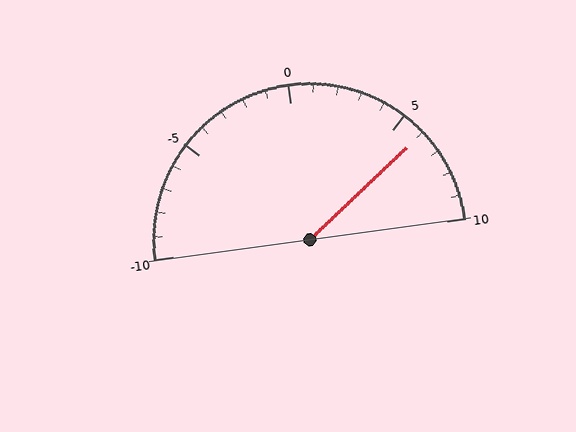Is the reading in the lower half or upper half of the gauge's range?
The reading is in the upper half of the range (-10 to 10).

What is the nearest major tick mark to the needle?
The nearest major tick mark is 5.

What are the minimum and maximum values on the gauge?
The gauge ranges from -10 to 10.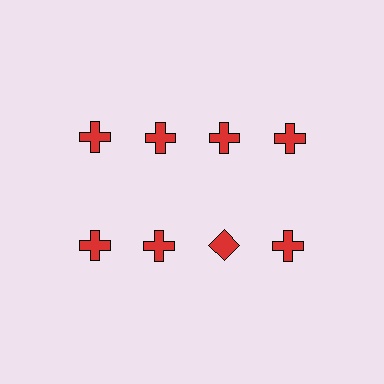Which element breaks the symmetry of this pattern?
The red diamond in the second row, center column breaks the symmetry. All other shapes are red crosses.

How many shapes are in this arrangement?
There are 8 shapes arranged in a grid pattern.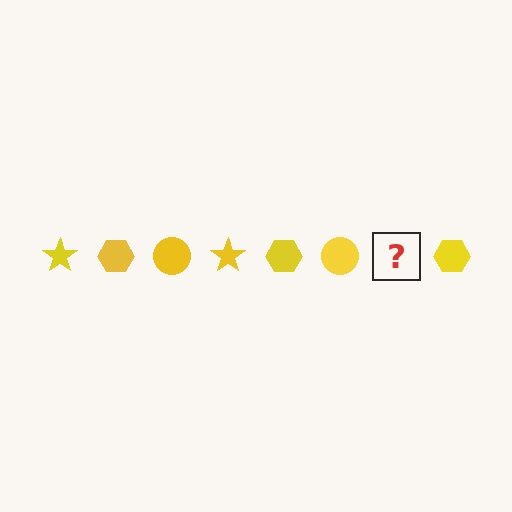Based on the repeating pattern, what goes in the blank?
The blank should be a yellow star.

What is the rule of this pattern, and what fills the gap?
The rule is that the pattern cycles through star, hexagon, circle shapes in yellow. The gap should be filled with a yellow star.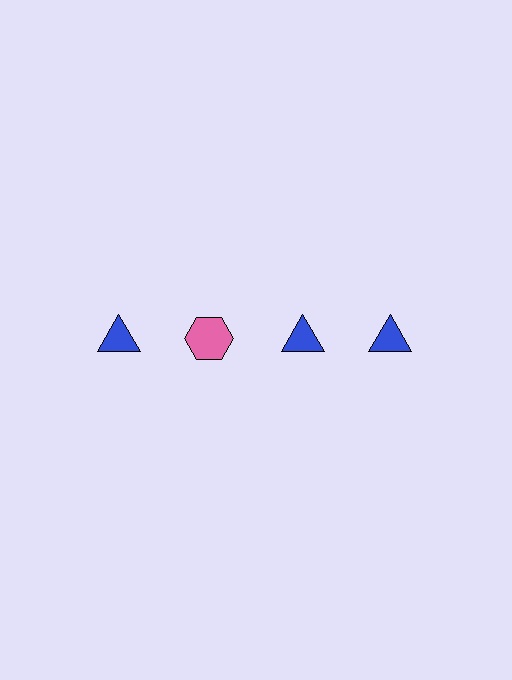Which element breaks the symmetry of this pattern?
The pink hexagon in the top row, second from left column breaks the symmetry. All other shapes are blue triangles.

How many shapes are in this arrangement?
There are 4 shapes arranged in a grid pattern.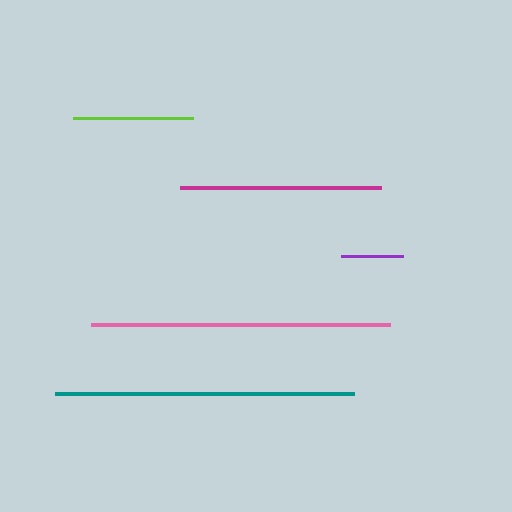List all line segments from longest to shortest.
From longest to shortest: pink, teal, magenta, lime, purple.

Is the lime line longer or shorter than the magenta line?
The magenta line is longer than the lime line.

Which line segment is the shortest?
The purple line is the shortest at approximately 62 pixels.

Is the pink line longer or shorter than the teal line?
The pink line is longer than the teal line.